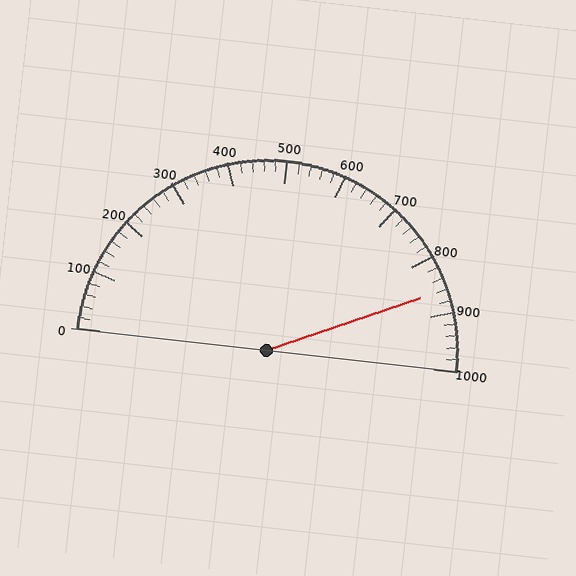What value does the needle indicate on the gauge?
The needle indicates approximately 860.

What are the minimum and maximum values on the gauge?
The gauge ranges from 0 to 1000.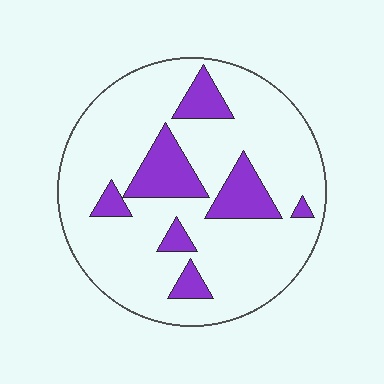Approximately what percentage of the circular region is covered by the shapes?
Approximately 20%.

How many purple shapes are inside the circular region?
7.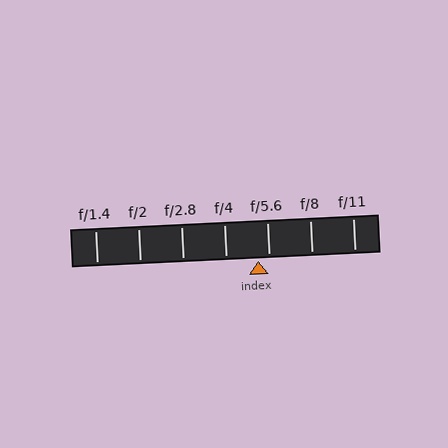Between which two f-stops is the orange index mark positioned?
The index mark is between f/4 and f/5.6.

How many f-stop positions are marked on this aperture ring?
There are 7 f-stop positions marked.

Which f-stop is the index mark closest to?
The index mark is closest to f/5.6.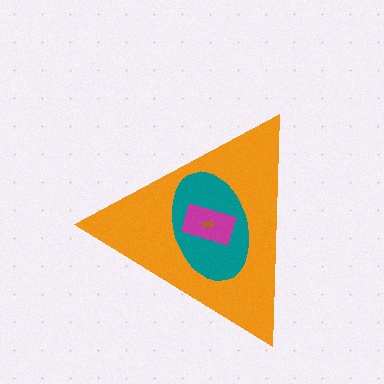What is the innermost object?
The brown arrow.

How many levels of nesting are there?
4.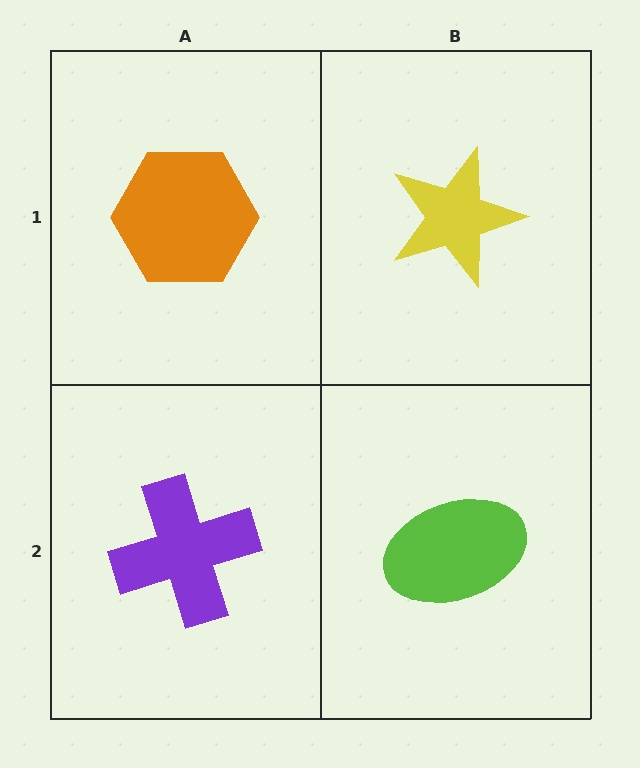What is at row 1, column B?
A yellow star.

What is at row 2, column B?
A lime ellipse.